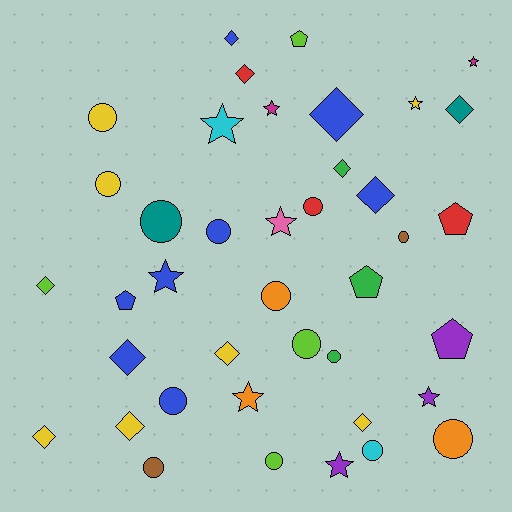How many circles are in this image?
There are 14 circles.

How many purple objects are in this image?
There are 3 purple objects.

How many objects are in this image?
There are 40 objects.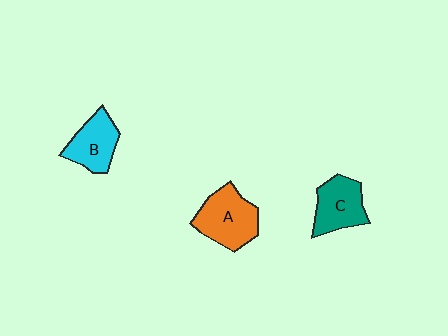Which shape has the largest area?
Shape A (orange).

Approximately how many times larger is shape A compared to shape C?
Approximately 1.2 times.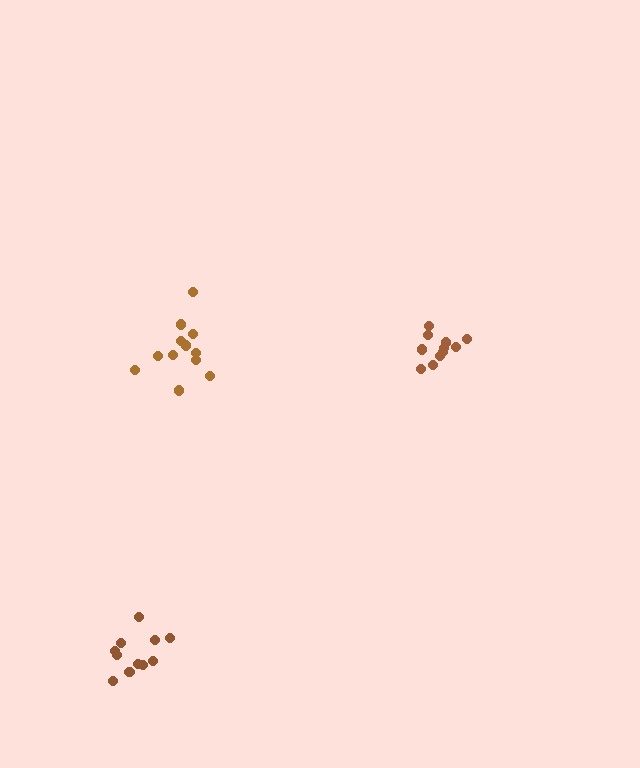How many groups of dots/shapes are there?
There are 3 groups.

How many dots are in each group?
Group 1: 11 dots, Group 2: 12 dots, Group 3: 11 dots (34 total).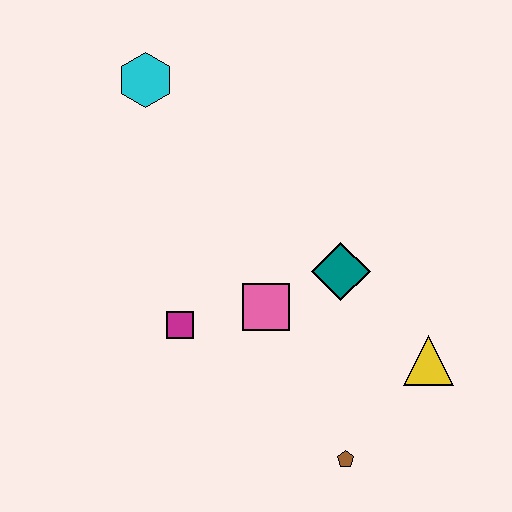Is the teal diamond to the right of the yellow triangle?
No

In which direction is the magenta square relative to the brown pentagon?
The magenta square is to the left of the brown pentagon.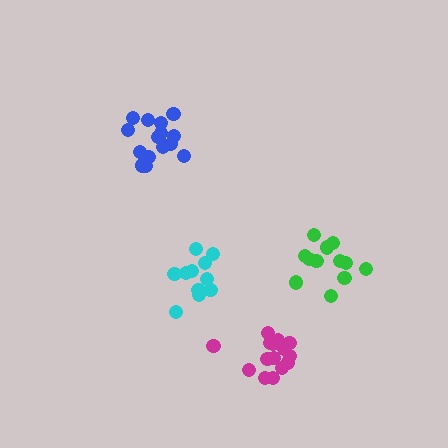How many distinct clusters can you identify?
There are 4 distinct clusters.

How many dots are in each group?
Group 1: 12 dots, Group 2: 11 dots, Group 3: 15 dots, Group 4: 16 dots (54 total).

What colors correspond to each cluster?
The clusters are colored: green, cyan, magenta, blue.